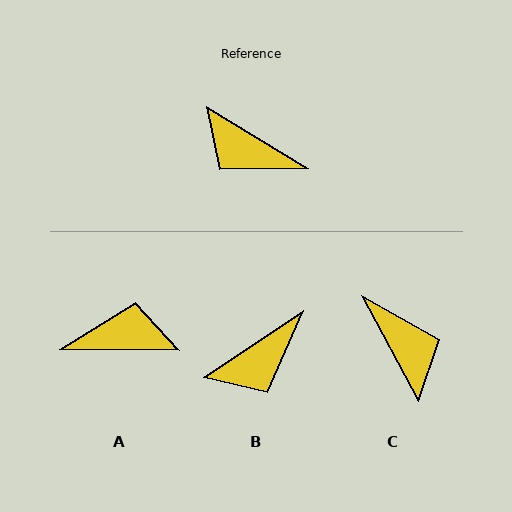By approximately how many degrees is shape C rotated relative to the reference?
Approximately 150 degrees counter-clockwise.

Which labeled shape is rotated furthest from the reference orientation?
C, about 150 degrees away.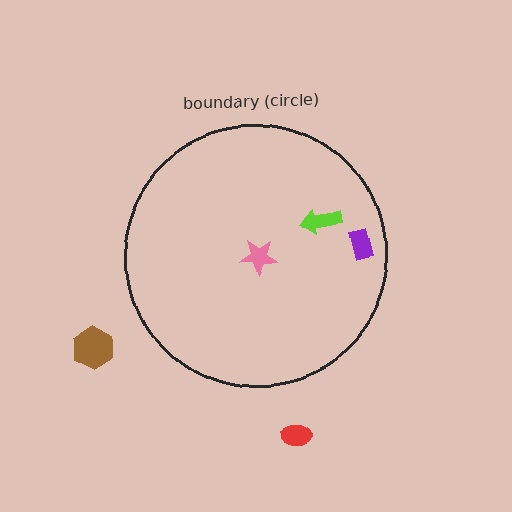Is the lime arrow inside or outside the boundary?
Inside.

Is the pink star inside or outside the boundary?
Inside.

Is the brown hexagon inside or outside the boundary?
Outside.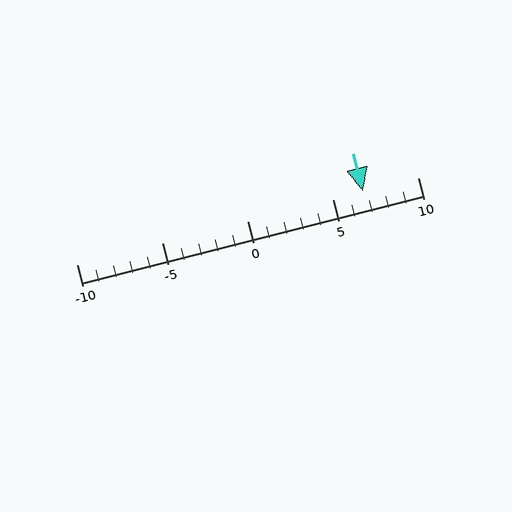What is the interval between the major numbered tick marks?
The major tick marks are spaced 5 units apart.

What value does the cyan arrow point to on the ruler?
The cyan arrow points to approximately 7.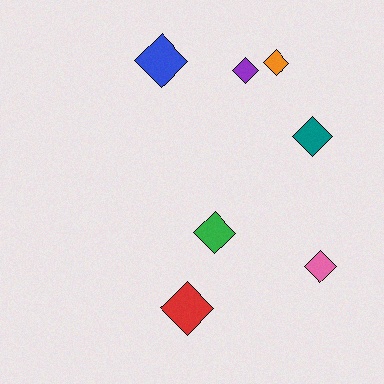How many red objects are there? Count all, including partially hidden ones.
There is 1 red object.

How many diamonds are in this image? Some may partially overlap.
There are 7 diamonds.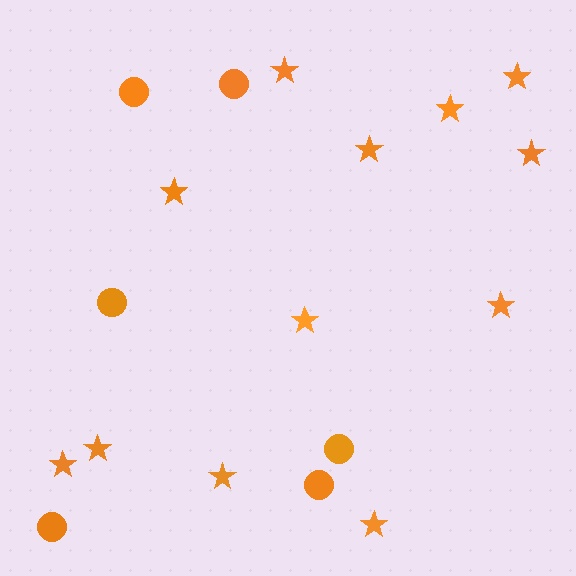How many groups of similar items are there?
There are 2 groups: one group of stars (12) and one group of circles (6).